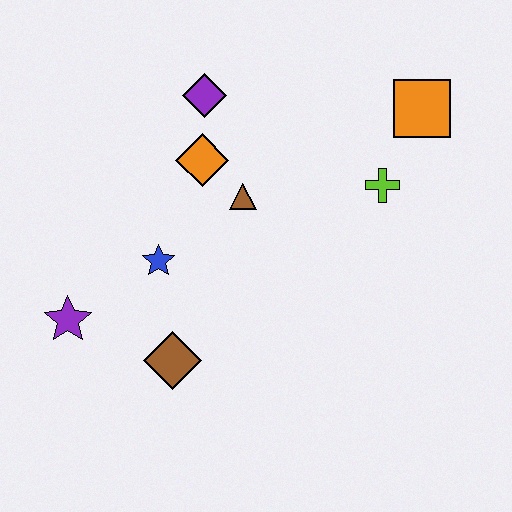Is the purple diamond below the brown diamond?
No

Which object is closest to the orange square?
The lime cross is closest to the orange square.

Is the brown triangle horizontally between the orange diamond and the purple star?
No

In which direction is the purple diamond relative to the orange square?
The purple diamond is to the left of the orange square.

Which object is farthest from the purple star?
The orange square is farthest from the purple star.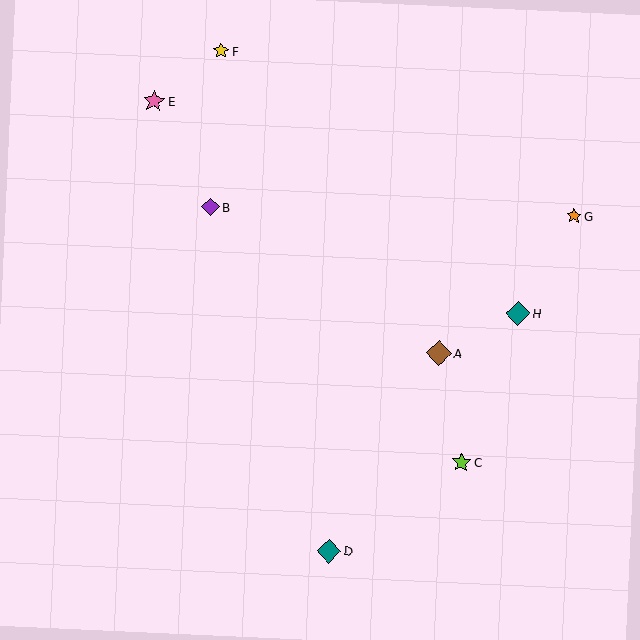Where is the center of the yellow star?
The center of the yellow star is at (221, 51).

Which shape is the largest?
The brown diamond (labeled A) is the largest.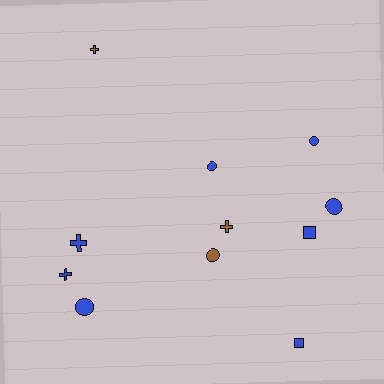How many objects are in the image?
There are 11 objects.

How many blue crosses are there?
There are 2 blue crosses.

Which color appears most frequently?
Blue, with 8 objects.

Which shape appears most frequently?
Circle, with 5 objects.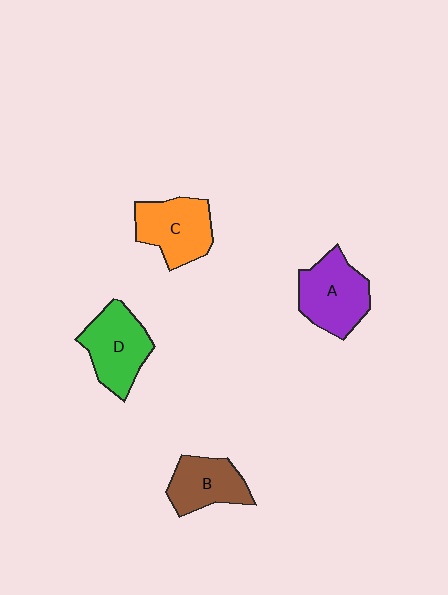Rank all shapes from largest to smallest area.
From largest to smallest: A (purple), D (green), C (orange), B (brown).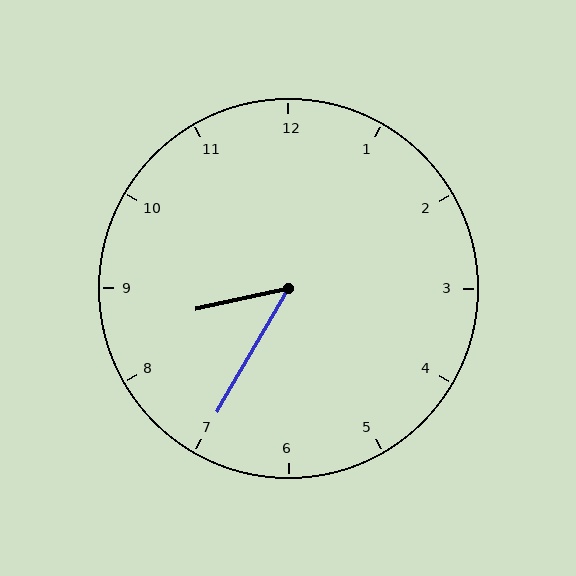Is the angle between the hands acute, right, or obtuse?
It is acute.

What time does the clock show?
8:35.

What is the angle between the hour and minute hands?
Approximately 48 degrees.